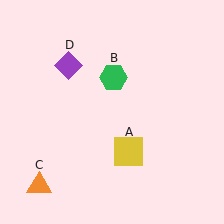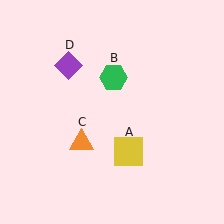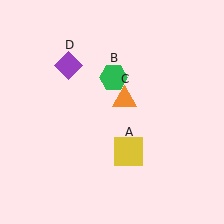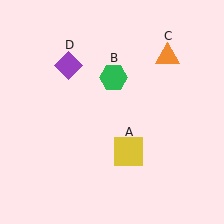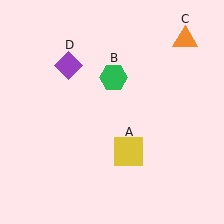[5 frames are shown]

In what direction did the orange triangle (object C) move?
The orange triangle (object C) moved up and to the right.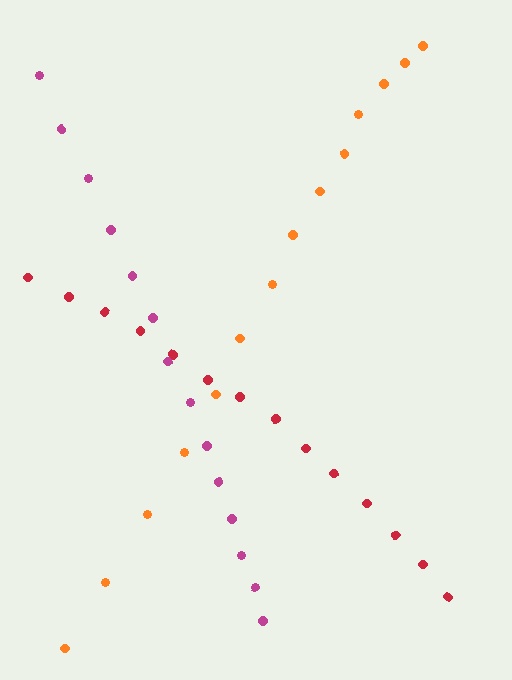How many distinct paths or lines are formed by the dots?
There are 3 distinct paths.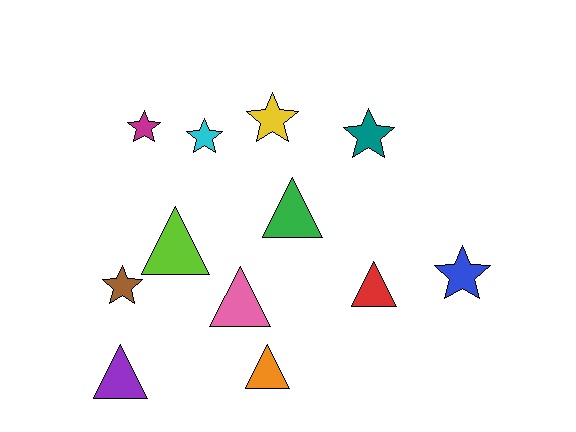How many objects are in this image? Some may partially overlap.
There are 12 objects.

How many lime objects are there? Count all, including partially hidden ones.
There is 1 lime object.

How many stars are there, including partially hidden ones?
There are 6 stars.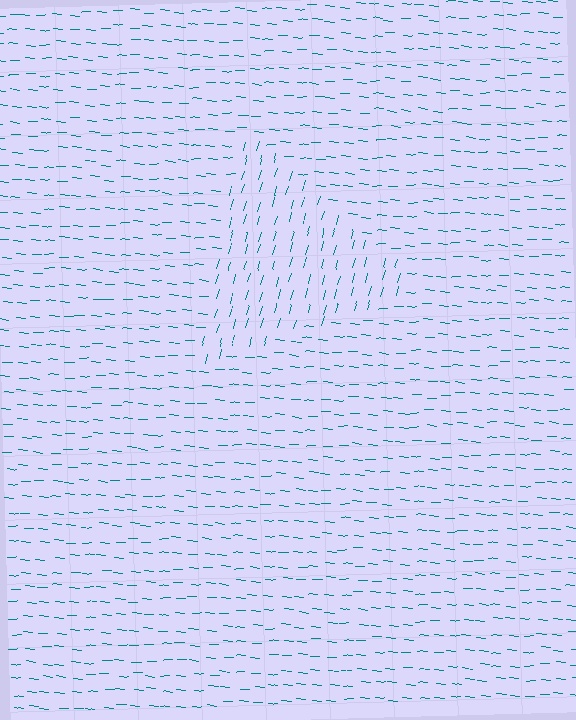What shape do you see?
I see a triangle.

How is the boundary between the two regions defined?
The boundary is defined purely by a change in line orientation (approximately 78 degrees difference). All lines are the same color and thickness.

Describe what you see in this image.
The image is filled with small teal line segments. A triangle region in the image has lines oriented differently from the surrounding lines, creating a visible texture boundary.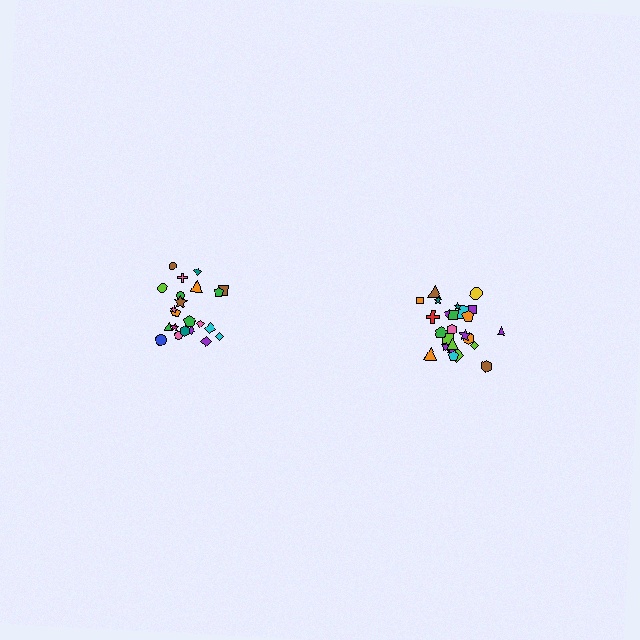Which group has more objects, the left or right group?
The right group.